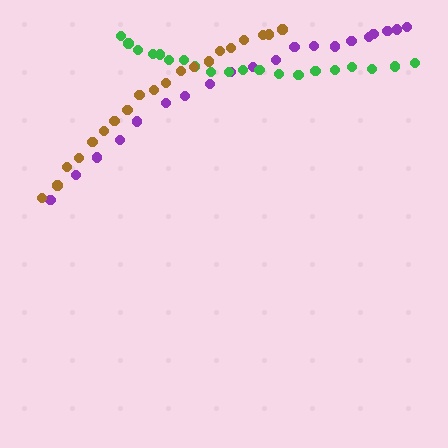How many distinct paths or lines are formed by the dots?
There are 3 distinct paths.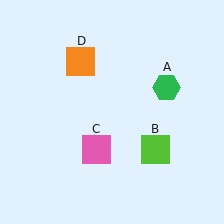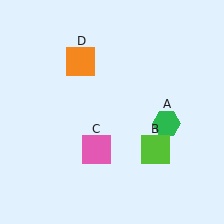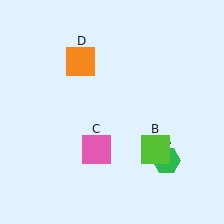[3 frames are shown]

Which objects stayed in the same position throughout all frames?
Lime square (object B) and pink square (object C) and orange square (object D) remained stationary.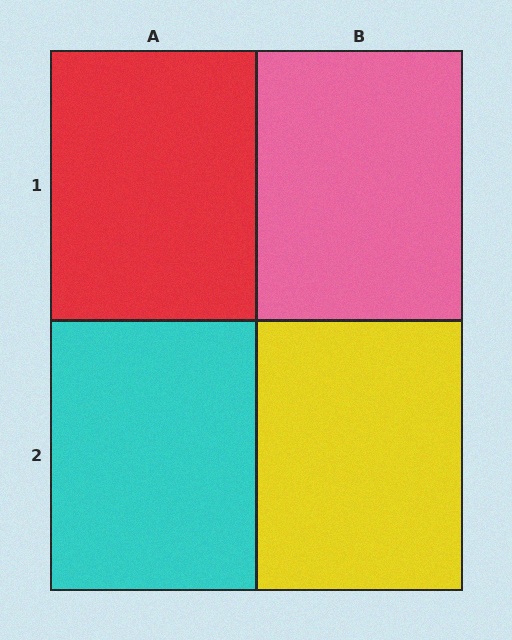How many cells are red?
1 cell is red.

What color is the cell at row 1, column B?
Pink.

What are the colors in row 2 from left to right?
Cyan, yellow.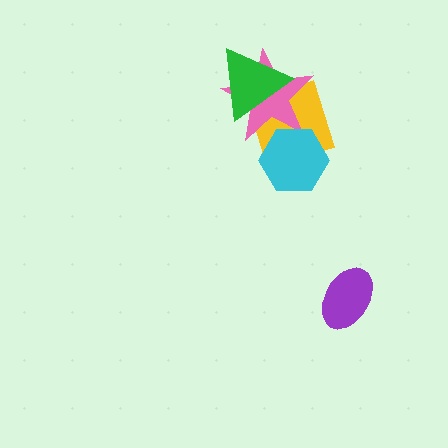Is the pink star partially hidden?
Yes, it is partially covered by another shape.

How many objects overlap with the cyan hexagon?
2 objects overlap with the cyan hexagon.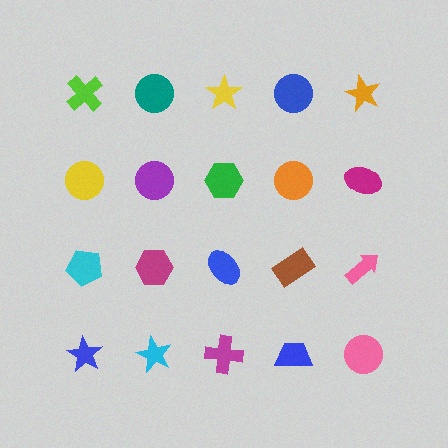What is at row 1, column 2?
A teal circle.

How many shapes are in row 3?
5 shapes.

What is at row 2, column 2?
A purple circle.